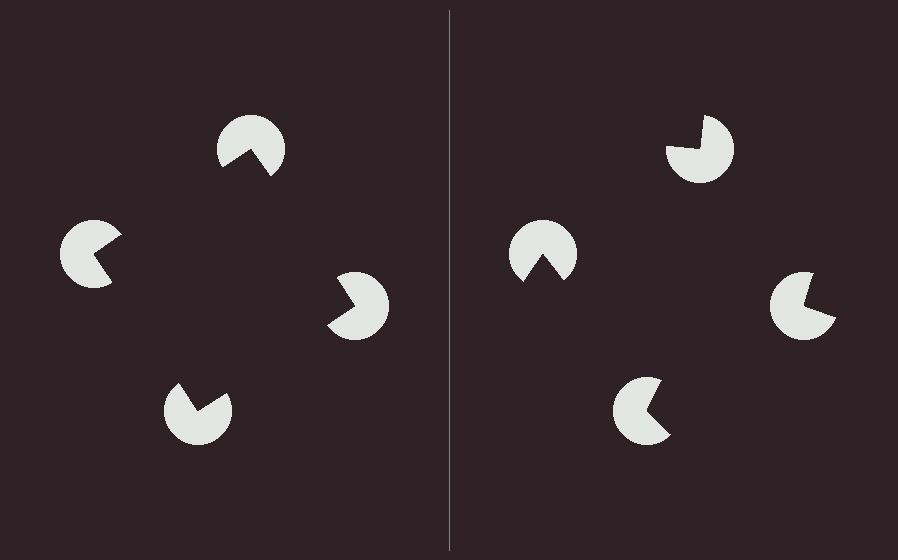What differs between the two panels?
The pac-man discs are positioned identically on both sides; only the wedge orientations differ. On the left they align to a square; on the right they are misaligned.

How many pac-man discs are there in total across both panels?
8 — 4 on each side.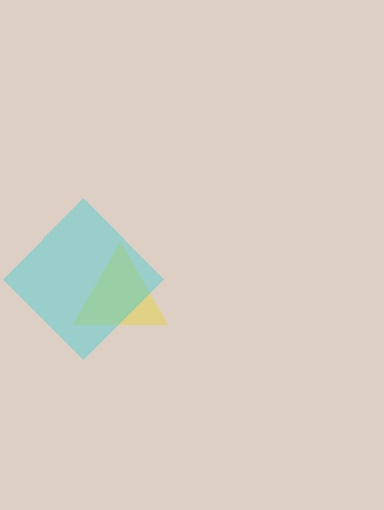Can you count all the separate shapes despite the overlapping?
Yes, there are 2 separate shapes.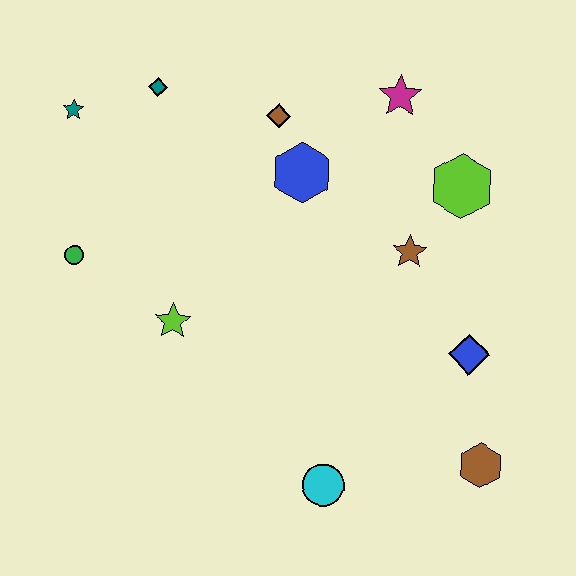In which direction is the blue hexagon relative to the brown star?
The blue hexagon is to the left of the brown star.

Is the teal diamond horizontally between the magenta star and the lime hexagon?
No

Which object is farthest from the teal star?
The brown hexagon is farthest from the teal star.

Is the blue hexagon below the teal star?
Yes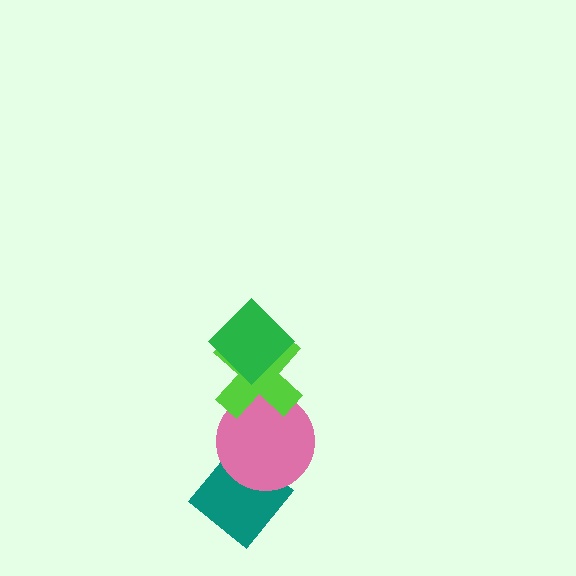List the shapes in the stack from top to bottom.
From top to bottom: the green diamond, the lime cross, the pink circle, the teal diamond.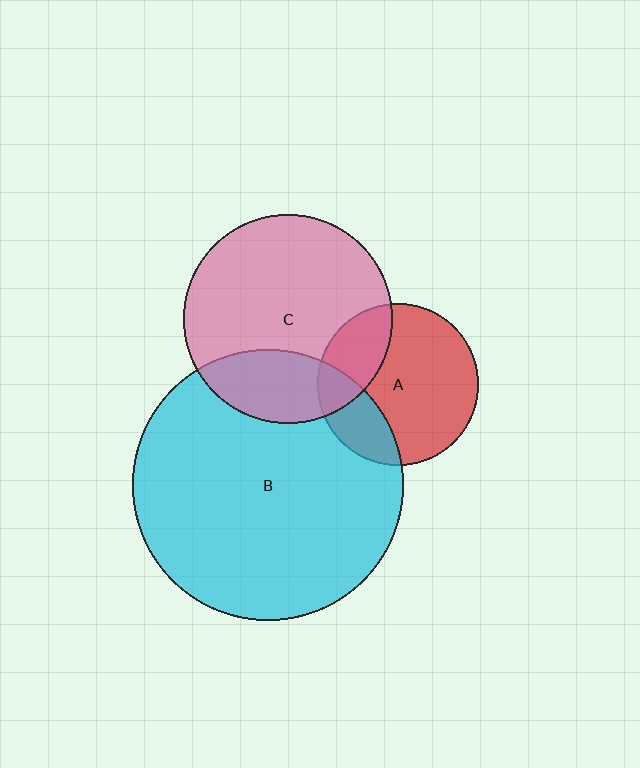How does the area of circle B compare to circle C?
Approximately 1.7 times.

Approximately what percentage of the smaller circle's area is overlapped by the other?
Approximately 25%.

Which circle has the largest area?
Circle B (cyan).